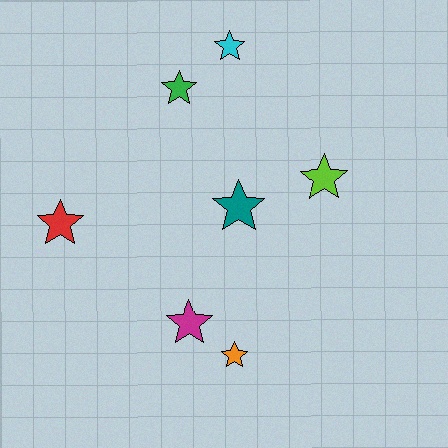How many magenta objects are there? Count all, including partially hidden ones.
There is 1 magenta object.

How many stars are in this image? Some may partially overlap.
There are 7 stars.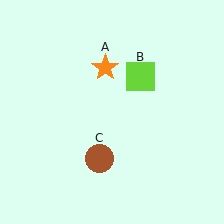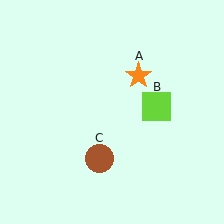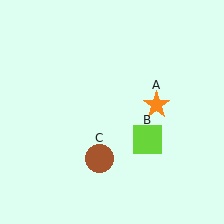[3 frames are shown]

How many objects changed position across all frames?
2 objects changed position: orange star (object A), lime square (object B).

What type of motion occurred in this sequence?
The orange star (object A), lime square (object B) rotated clockwise around the center of the scene.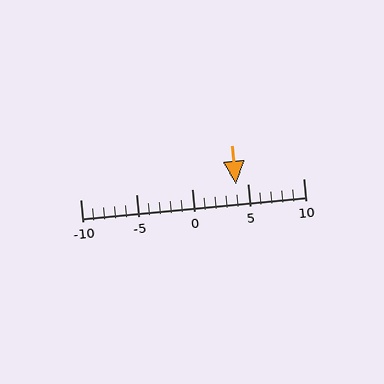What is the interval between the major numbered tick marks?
The major tick marks are spaced 5 units apart.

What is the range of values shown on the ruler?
The ruler shows values from -10 to 10.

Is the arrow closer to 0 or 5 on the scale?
The arrow is closer to 5.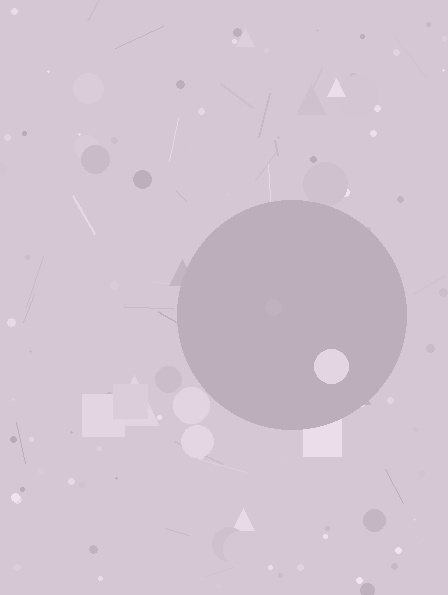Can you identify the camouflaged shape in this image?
The camouflaged shape is a circle.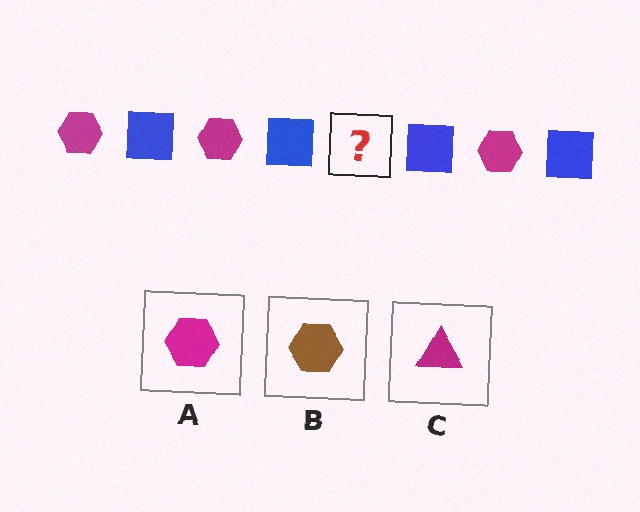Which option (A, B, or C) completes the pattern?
A.